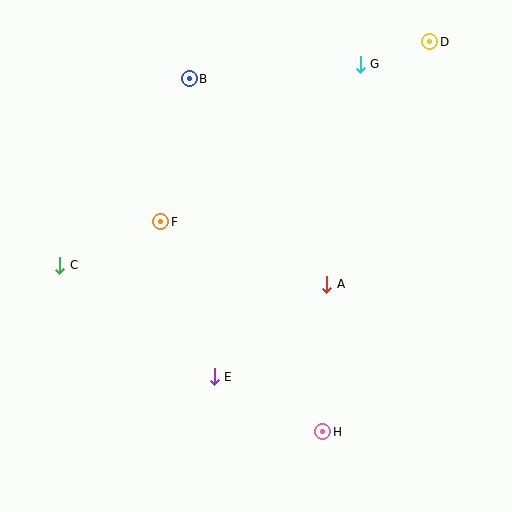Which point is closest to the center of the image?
Point A at (327, 284) is closest to the center.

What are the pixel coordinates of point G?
Point G is at (360, 64).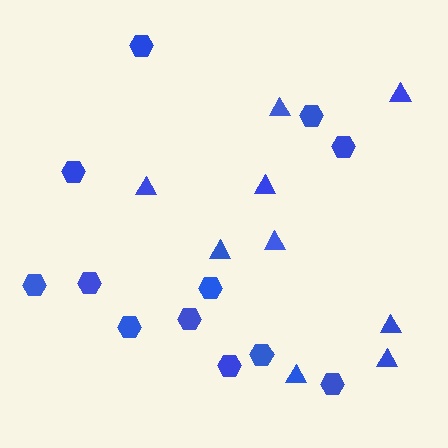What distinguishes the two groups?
There are 2 groups: one group of triangles (9) and one group of hexagons (12).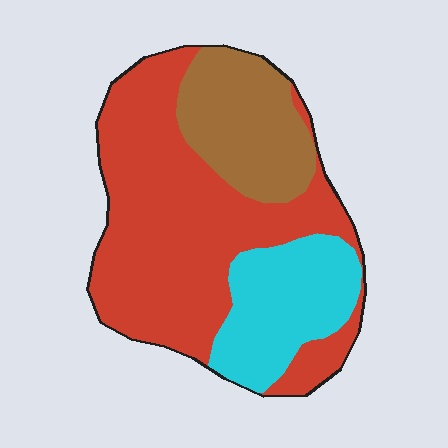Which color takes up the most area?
Red, at roughly 55%.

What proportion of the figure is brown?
Brown takes up about one fifth (1/5) of the figure.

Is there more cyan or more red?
Red.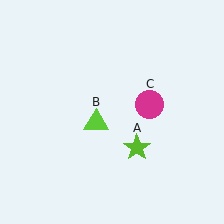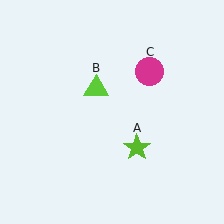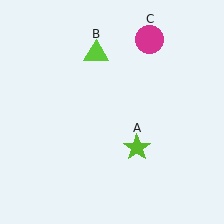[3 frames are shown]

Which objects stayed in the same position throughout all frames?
Lime star (object A) remained stationary.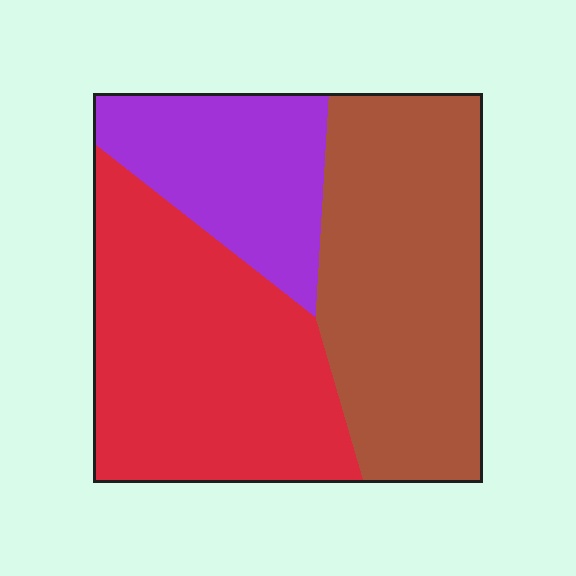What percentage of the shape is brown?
Brown covers 39% of the shape.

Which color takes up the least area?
Purple, at roughly 20%.